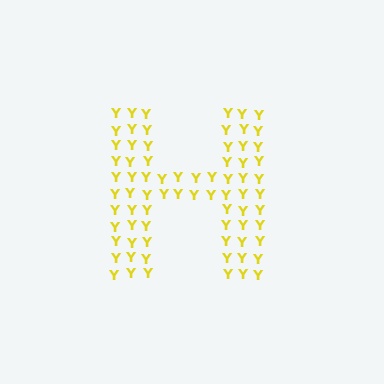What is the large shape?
The large shape is the letter H.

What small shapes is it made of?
It is made of small letter Y's.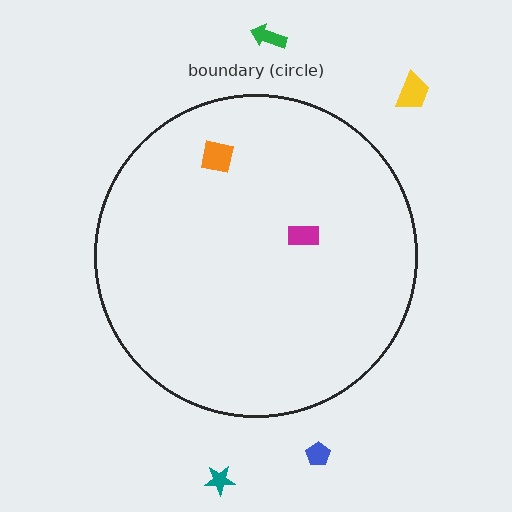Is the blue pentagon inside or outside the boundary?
Outside.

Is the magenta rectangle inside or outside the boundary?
Inside.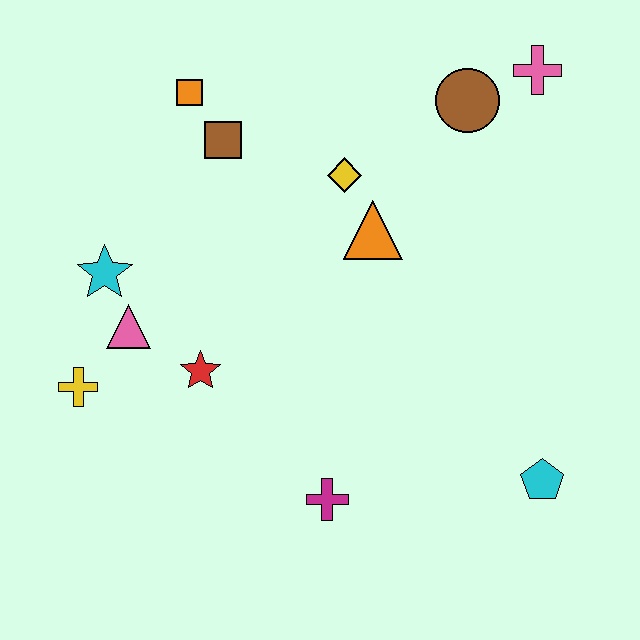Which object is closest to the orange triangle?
The yellow diamond is closest to the orange triangle.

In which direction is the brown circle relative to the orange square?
The brown circle is to the right of the orange square.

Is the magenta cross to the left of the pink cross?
Yes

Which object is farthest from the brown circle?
The yellow cross is farthest from the brown circle.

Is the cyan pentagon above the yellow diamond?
No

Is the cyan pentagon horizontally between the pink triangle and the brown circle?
No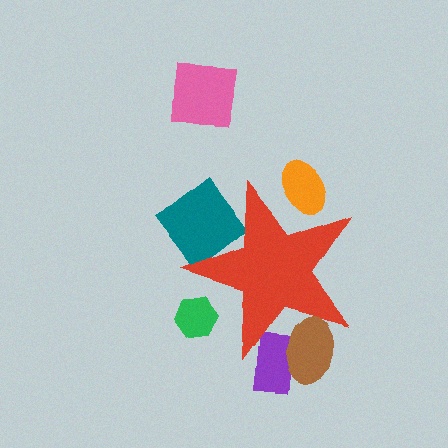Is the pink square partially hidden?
No, the pink square is fully visible.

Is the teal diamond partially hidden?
Yes, the teal diamond is partially hidden behind the red star.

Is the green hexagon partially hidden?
Yes, the green hexagon is partially hidden behind the red star.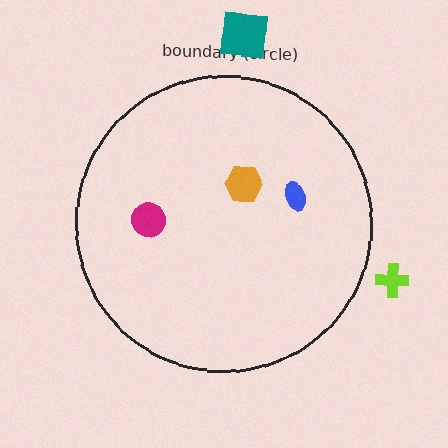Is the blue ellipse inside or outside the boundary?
Inside.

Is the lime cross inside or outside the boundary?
Outside.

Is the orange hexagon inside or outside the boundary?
Inside.